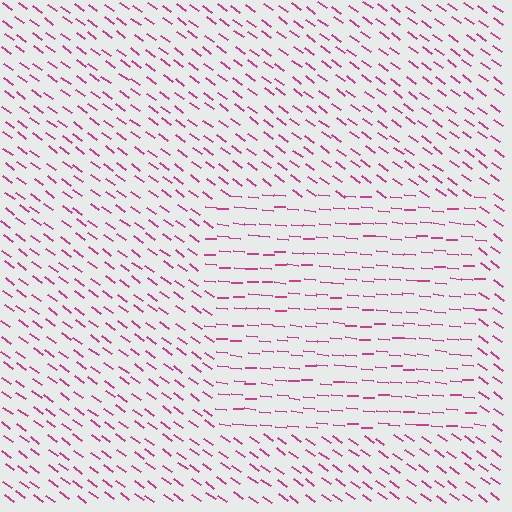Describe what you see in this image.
The image is filled with small magenta line segments. A rectangle region in the image has lines oriented differently from the surrounding lines, creating a visible texture boundary.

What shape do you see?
I see a rectangle.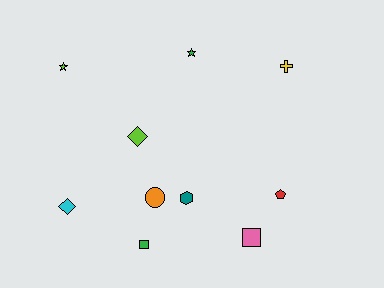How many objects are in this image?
There are 10 objects.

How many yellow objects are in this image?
There is 1 yellow object.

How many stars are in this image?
There are 2 stars.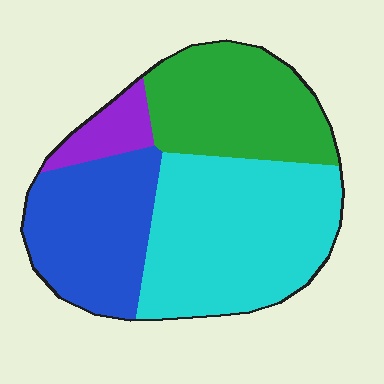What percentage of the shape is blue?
Blue takes up about one quarter (1/4) of the shape.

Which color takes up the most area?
Cyan, at roughly 40%.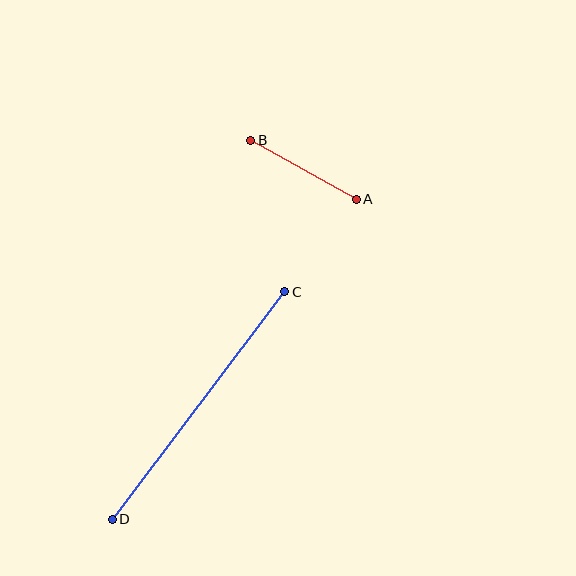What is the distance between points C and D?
The distance is approximately 285 pixels.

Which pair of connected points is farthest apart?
Points C and D are farthest apart.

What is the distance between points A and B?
The distance is approximately 121 pixels.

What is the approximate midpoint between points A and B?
The midpoint is at approximately (303, 170) pixels.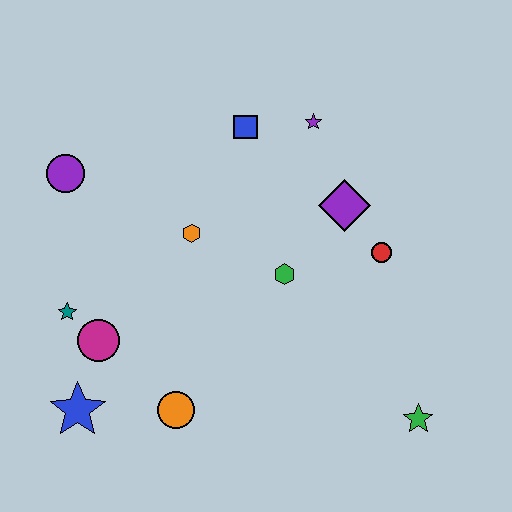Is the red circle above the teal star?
Yes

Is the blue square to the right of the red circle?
No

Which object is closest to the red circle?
The purple diamond is closest to the red circle.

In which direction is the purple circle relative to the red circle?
The purple circle is to the left of the red circle.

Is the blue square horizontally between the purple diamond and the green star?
No